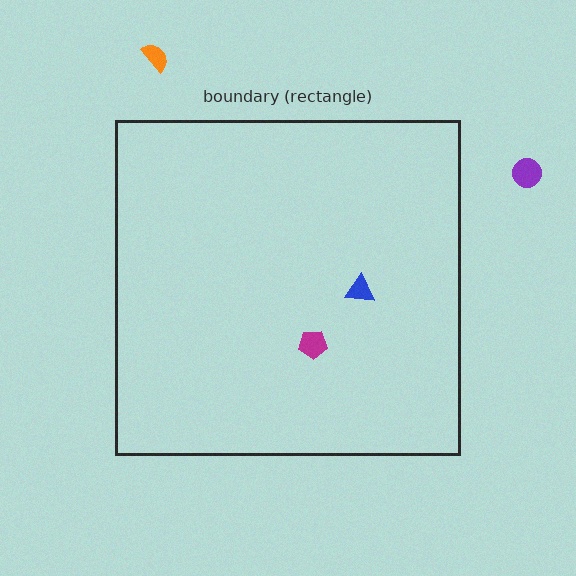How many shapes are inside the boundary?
2 inside, 2 outside.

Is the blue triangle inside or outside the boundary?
Inside.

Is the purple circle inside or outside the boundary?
Outside.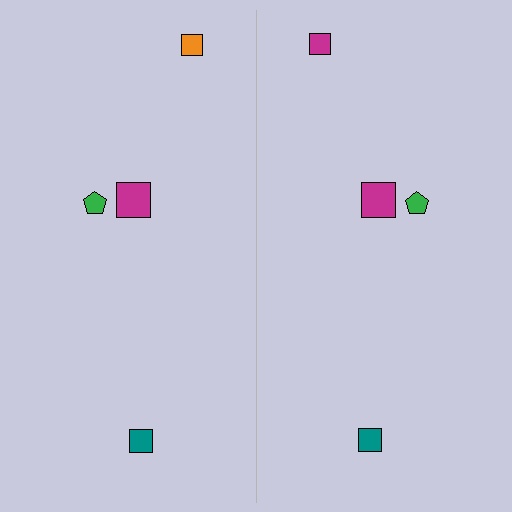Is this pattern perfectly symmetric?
No, the pattern is not perfectly symmetric. The magenta square on the right side breaks the symmetry — its mirror counterpart is orange.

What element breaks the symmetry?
The magenta square on the right side breaks the symmetry — its mirror counterpart is orange.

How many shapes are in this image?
There are 8 shapes in this image.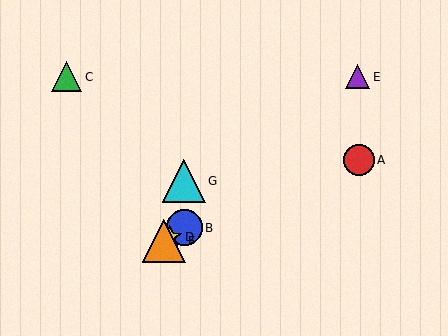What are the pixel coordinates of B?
Object B is at (184, 228).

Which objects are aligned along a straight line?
Objects B, D, F are aligned along a straight line.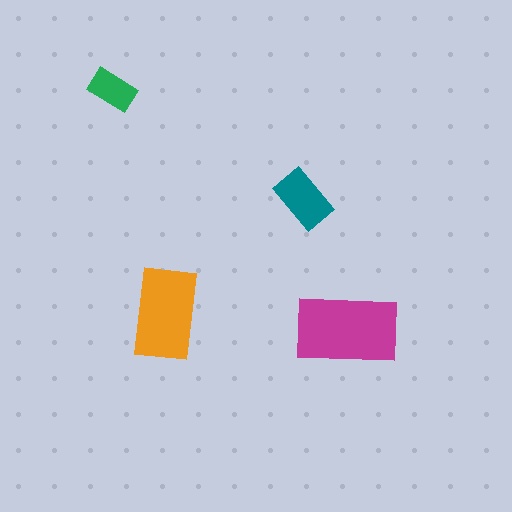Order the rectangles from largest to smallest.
the magenta one, the orange one, the teal one, the green one.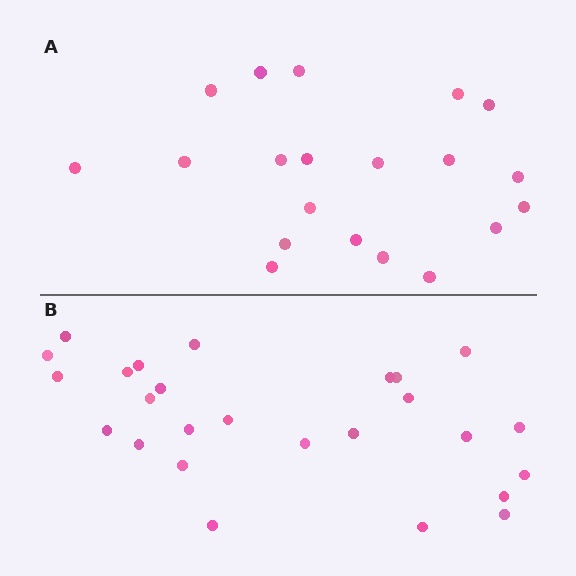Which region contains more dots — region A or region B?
Region B (the bottom region) has more dots.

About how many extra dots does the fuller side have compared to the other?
Region B has about 6 more dots than region A.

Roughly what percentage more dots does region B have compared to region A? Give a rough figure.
About 30% more.